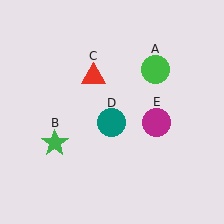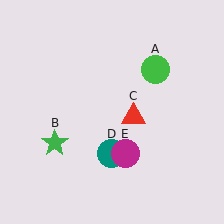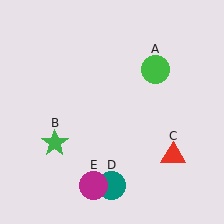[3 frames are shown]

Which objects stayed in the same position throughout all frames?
Green circle (object A) and green star (object B) remained stationary.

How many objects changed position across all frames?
3 objects changed position: red triangle (object C), teal circle (object D), magenta circle (object E).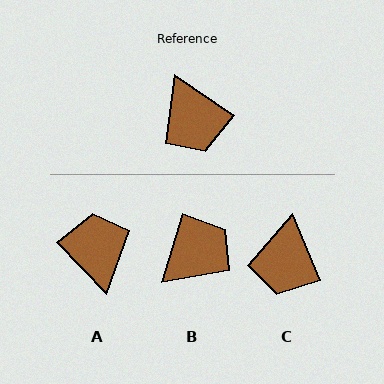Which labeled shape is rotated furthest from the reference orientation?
A, about 168 degrees away.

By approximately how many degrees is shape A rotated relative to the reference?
Approximately 168 degrees counter-clockwise.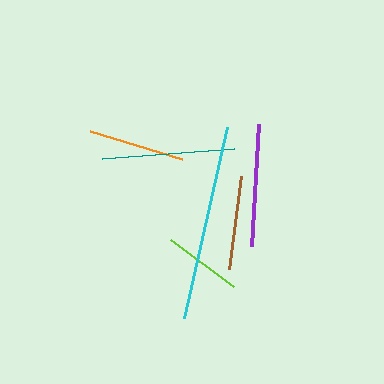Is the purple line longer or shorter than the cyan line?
The cyan line is longer than the purple line.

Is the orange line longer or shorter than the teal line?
The teal line is longer than the orange line.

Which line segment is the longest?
The cyan line is the longest at approximately 196 pixels.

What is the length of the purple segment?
The purple segment is approximately 122 pixels long.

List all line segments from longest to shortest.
From longest to shortest: cyan, teal, purple, orange, brown, lime.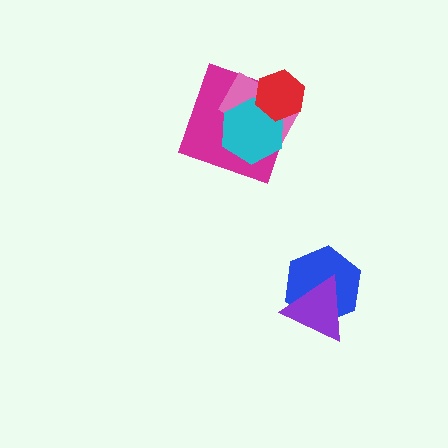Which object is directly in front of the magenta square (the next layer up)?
The pink rectangle is directly in front of the magenta square.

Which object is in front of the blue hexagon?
The purple triangle is in front of the blue hexagon.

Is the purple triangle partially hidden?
No, no other shape covers it.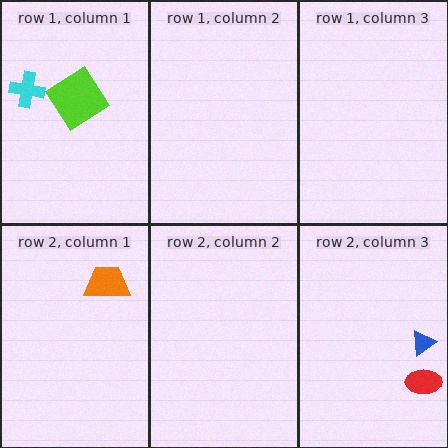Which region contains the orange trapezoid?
The row 2, column 1 region.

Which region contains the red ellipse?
The row 2, column 3 region.